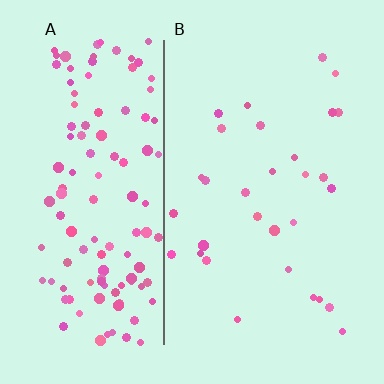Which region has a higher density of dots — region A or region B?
A (the left).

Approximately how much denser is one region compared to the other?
Approximately 4.1× — region A over region B.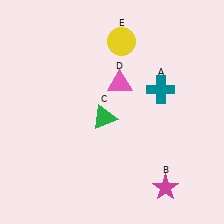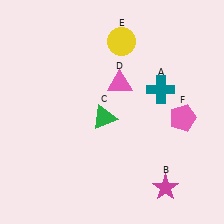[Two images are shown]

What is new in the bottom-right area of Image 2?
A pink pentagon (F) was added in the bottom-right area of Image 2.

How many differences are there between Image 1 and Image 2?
There is 1 difference between the two images.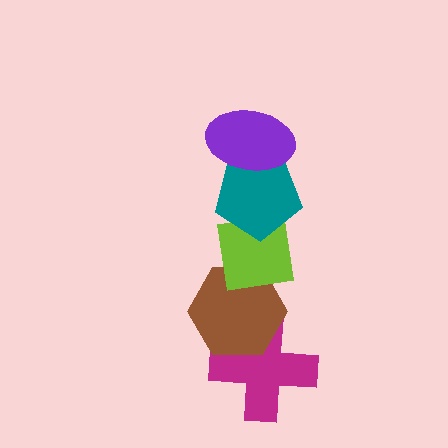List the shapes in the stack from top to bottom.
From top to bottom: the purple ellipse, the teal pentagon, the lime square, the brown hexagon, the magenta cross.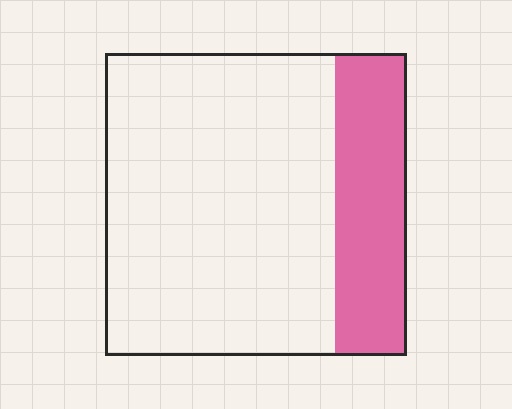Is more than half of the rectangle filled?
No.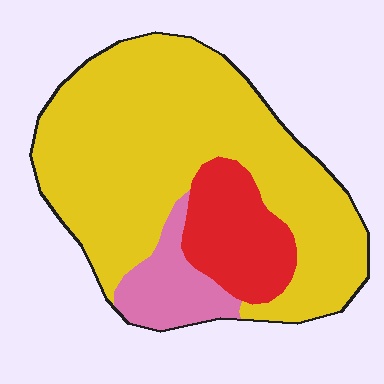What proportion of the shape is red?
Red covers 16% of the shape.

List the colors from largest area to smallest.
From largest to smallest: yellow, red, pink.